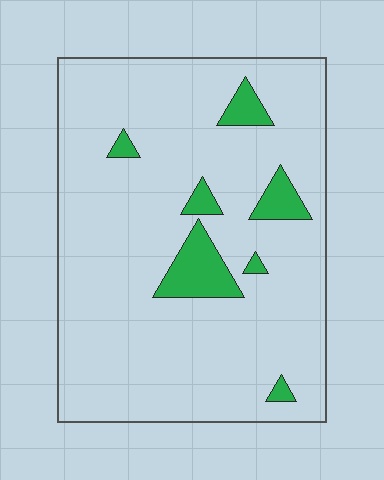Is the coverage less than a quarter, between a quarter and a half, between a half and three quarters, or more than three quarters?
Less than a quarter.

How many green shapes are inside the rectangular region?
7.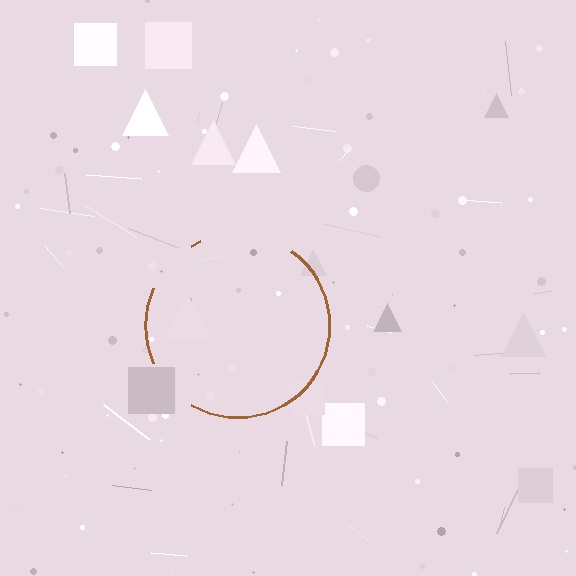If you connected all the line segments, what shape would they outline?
They would outline a circle.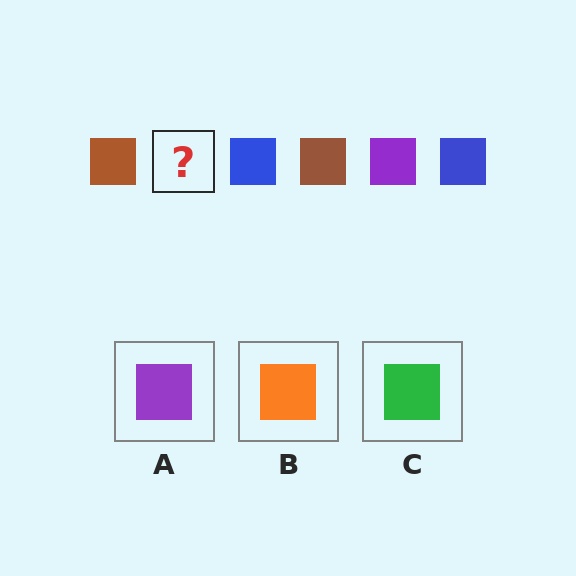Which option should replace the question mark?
Option A.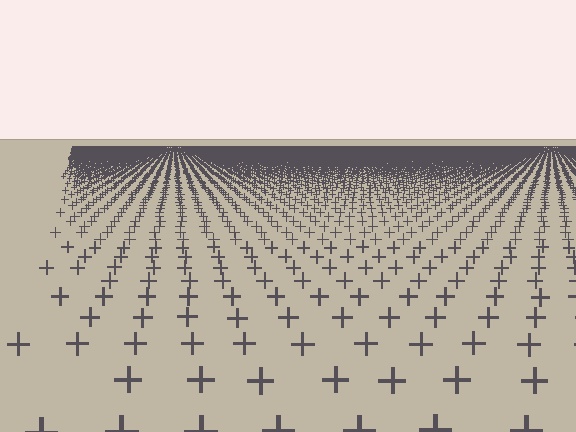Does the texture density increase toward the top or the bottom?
Density increases toward the top.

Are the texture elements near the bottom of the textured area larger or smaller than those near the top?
Larger. Near the bottom, elements are closer to the viewer and appear at a bigger on-screen size.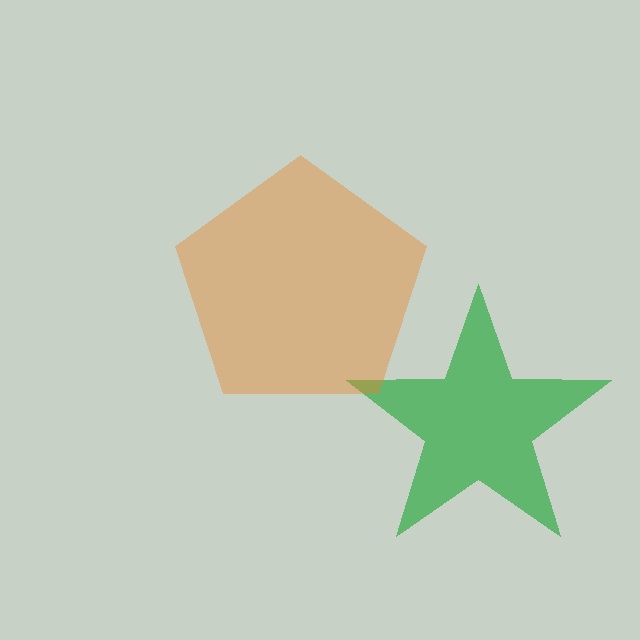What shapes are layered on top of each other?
The layered shapes are: a green star, an orange pentagon.